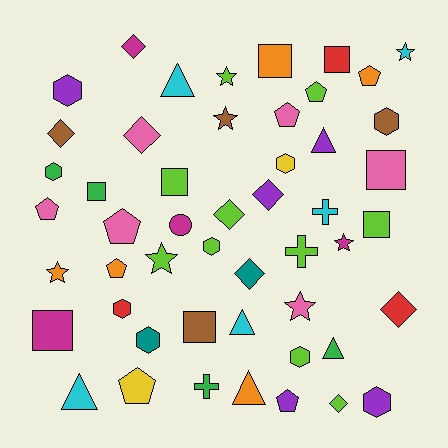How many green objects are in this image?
There are 4 green objects.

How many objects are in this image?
There are 50 objects.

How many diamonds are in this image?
There are 8 diamonds.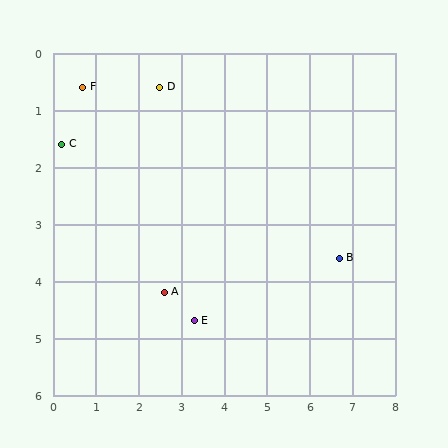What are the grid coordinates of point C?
Point C is at approximately (0.2, 1.6).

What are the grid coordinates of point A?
Point A is at approximately (2.6, 4.2).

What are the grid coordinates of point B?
Point B is at approximately (6.7, 3.6).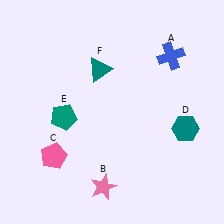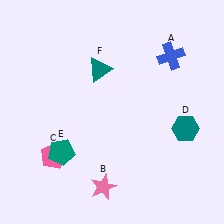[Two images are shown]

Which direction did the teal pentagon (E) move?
The teal pentagon (E) moved down.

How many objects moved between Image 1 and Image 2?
1 object moved between the two images.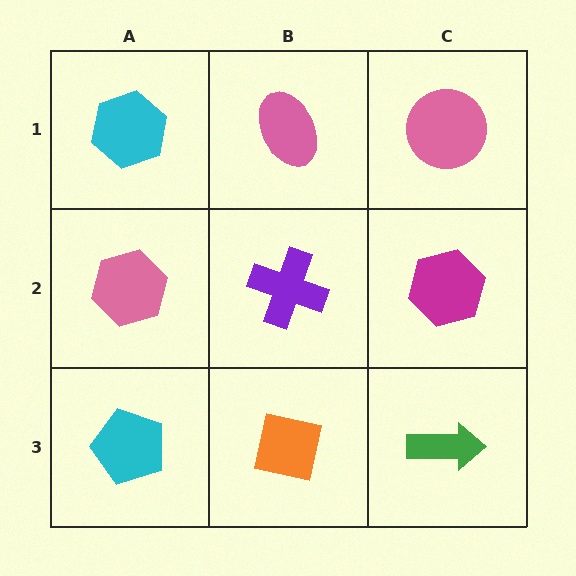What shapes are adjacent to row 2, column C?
A pink circle (row 1, column C), a green arrow (row 3, column C), a purple cross (row 2, column B).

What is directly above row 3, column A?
A pink hexagon.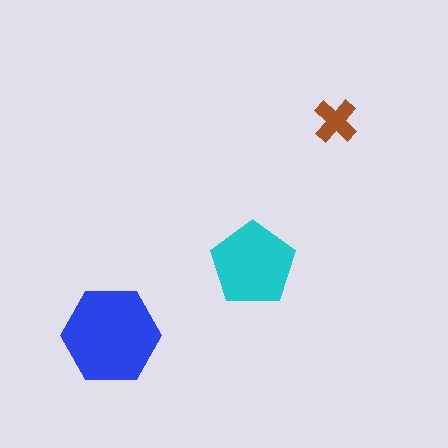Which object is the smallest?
The brown cross.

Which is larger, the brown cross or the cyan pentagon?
The cyan pentagon.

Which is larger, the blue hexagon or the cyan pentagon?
The blue hexagon.